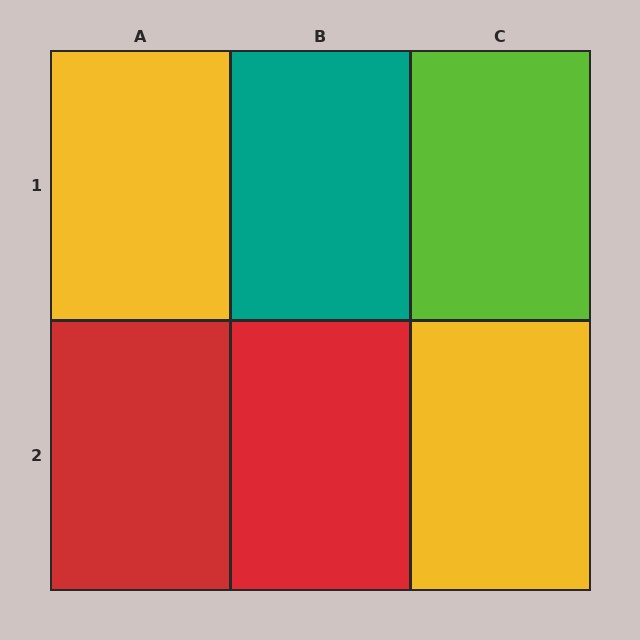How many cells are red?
2 cells are red.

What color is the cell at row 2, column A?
Red.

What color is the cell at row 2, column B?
Red.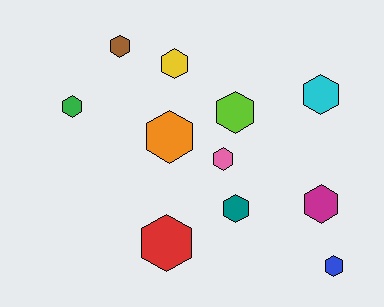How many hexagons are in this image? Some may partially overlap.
There are 11 hexagons.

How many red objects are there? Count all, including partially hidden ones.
There is 1 red object.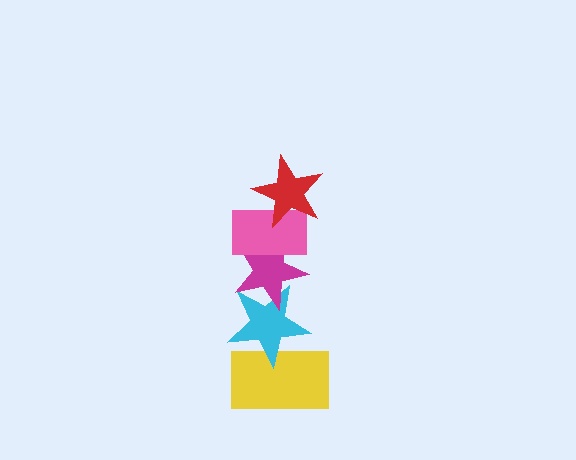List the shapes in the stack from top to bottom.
From top to bottom: the red star, the pink rectangle, the magenta star, the cyan star, the yellow rectangle.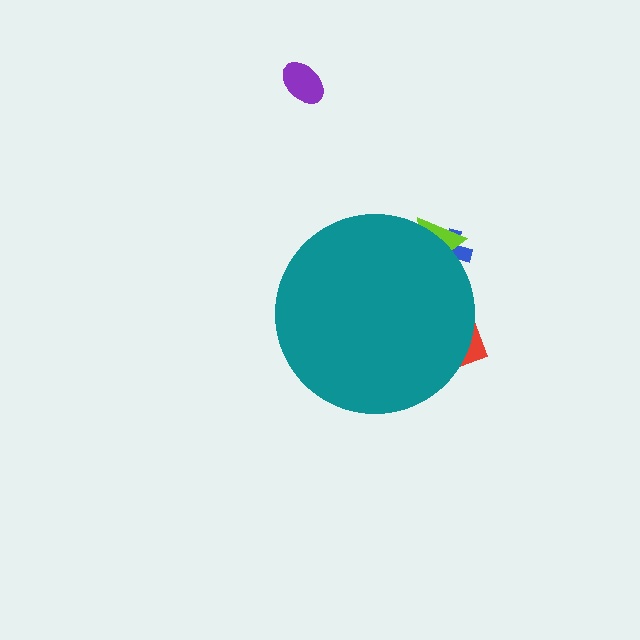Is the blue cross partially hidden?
Yes, the blue cross is partially hidden behind the teal circle.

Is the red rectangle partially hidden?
Yes, the red rectangle is partially hidden behind the teal circle.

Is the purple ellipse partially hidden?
No, the purple ellipse is fully visible.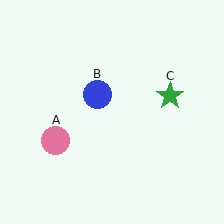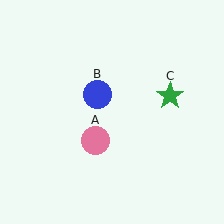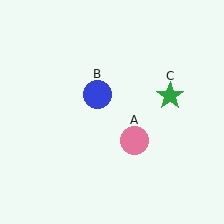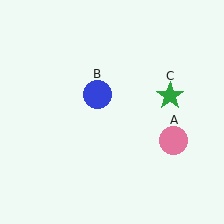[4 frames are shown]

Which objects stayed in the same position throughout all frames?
Blue circle (object B) and green star (object C) remained stationary.